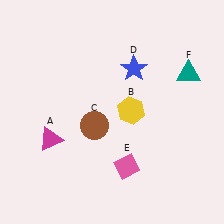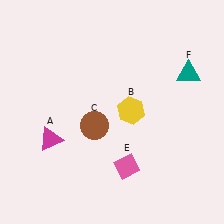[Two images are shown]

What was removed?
The blue star (D) was removed in Image 2.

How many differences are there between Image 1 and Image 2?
There is 1 difference between the two images.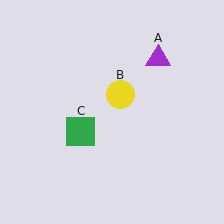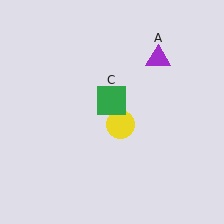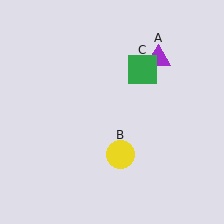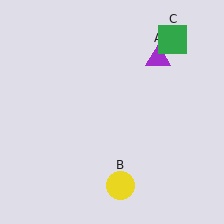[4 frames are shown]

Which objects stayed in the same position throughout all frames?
Purple triangle (object A) remained stationary.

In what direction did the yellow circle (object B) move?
The yellow circle (object B) moved down.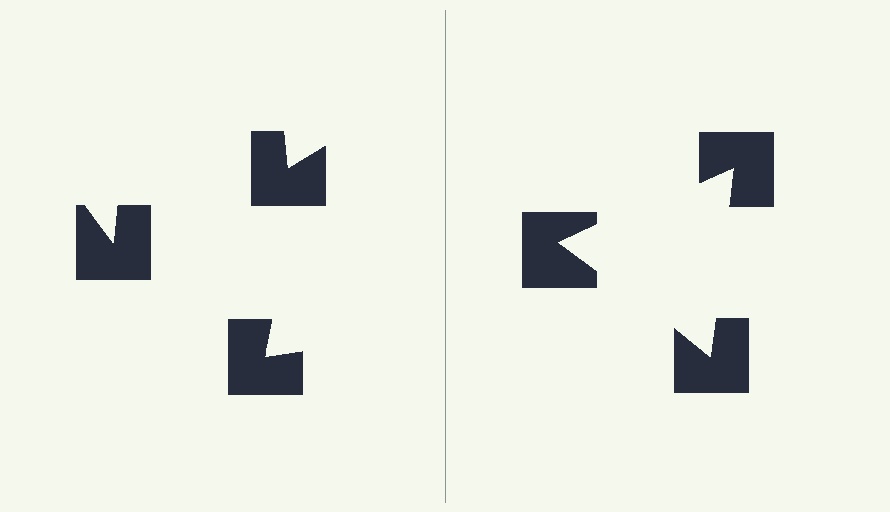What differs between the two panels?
The notched squares are positioned identically on both sides; only the wedge orientations differ. On the right they align to a triangle; on the left they are misaligned.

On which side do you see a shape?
An illusory triangle appears on the right side. On the left side the wedge cuts are rotated, so no coherent shape forms.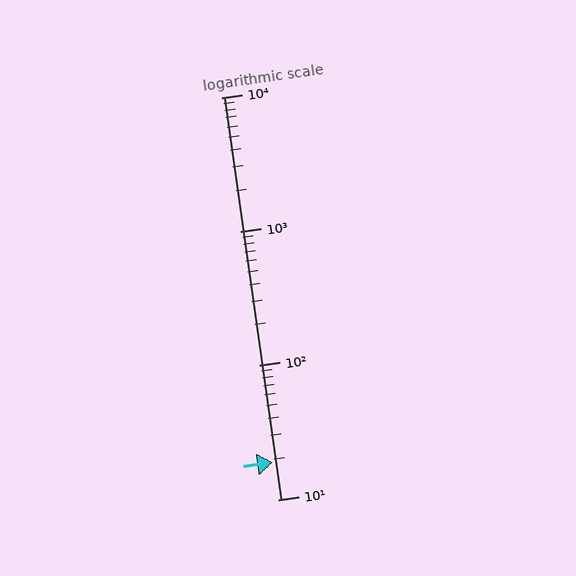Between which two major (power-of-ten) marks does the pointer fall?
The pointer is between 10 and 100.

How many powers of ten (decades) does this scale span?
The scale spans 3 decades, from 10 to 10000.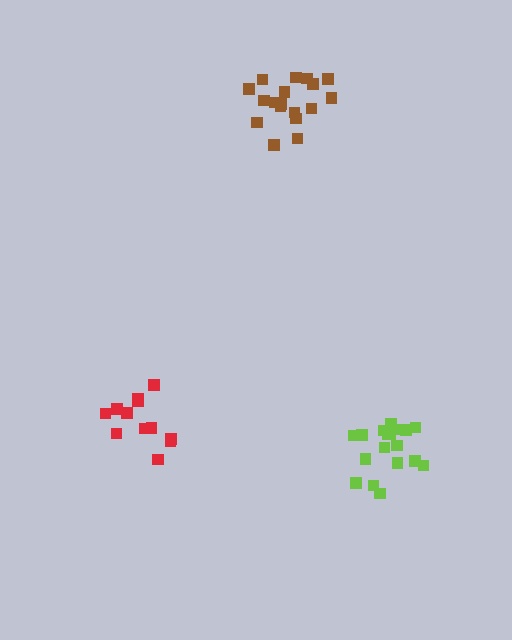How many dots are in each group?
Group 1: 12 dots, Group 2: 18 dots, Group 3: 18 dots (48 total).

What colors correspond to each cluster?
The clusters are colored: red, lime, brown.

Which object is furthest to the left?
The red cluster is leftmost.